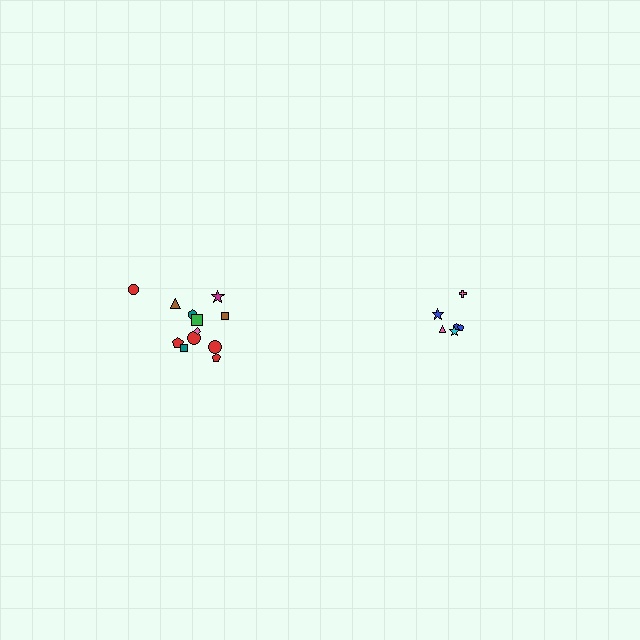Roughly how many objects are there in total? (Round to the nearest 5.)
Roughly 20 objects in total.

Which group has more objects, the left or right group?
The left group.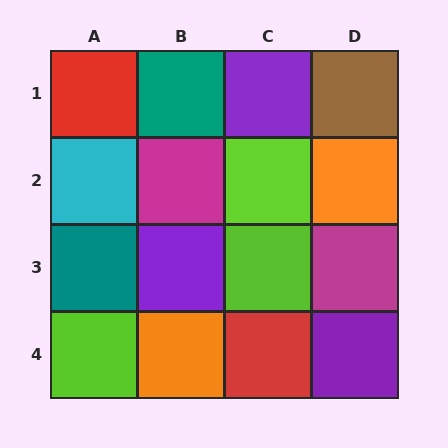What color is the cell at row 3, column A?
Teal.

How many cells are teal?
2 cells are teal.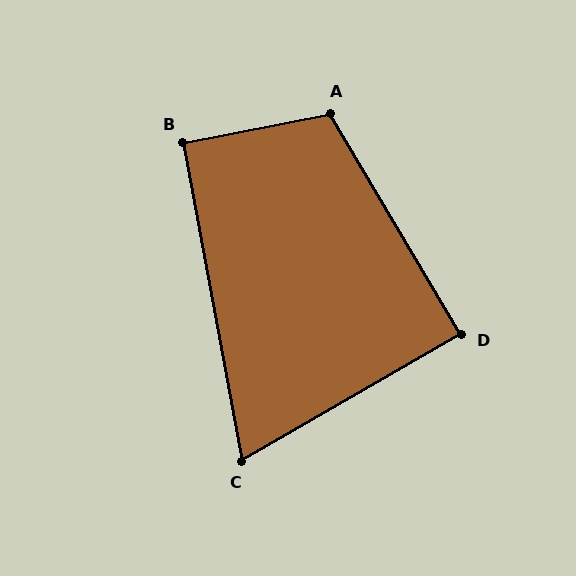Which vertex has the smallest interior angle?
C, at approximately 71 degrees.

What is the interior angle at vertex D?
Approximately 89 degrees (approximately right).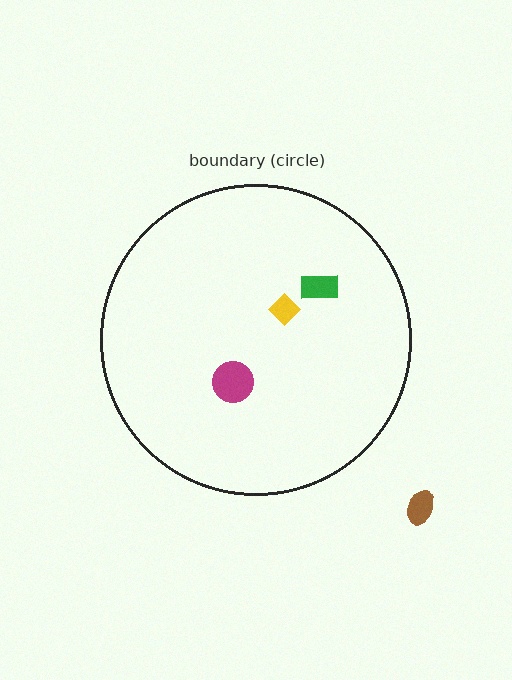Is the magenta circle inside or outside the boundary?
Inside.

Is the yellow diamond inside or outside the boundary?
Inside.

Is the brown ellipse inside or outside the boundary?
Outside.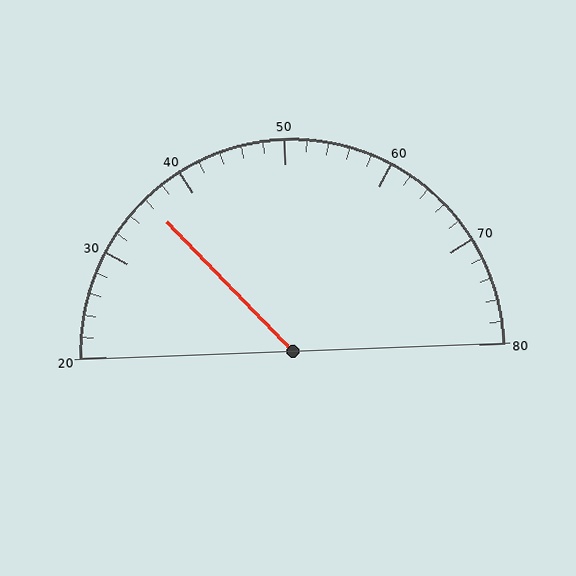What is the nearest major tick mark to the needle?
The nearest major tick mark is 40.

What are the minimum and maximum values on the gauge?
The gauge ranges from 20 to 80.